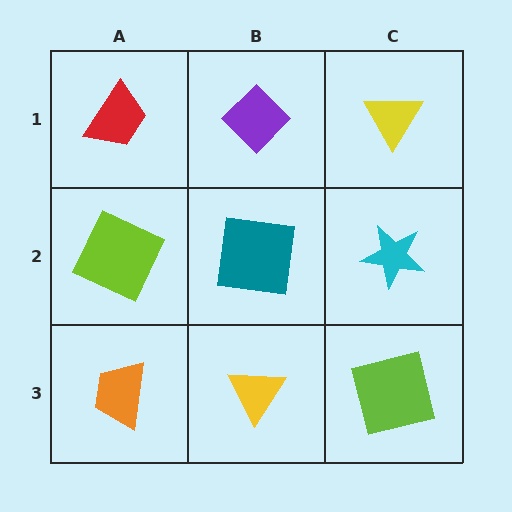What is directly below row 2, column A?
An orange trapezoid.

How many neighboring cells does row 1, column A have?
2.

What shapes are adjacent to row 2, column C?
A yellow triangle (row 1, column C), a lime square (row 3, column C), a teal square (row 2, column B).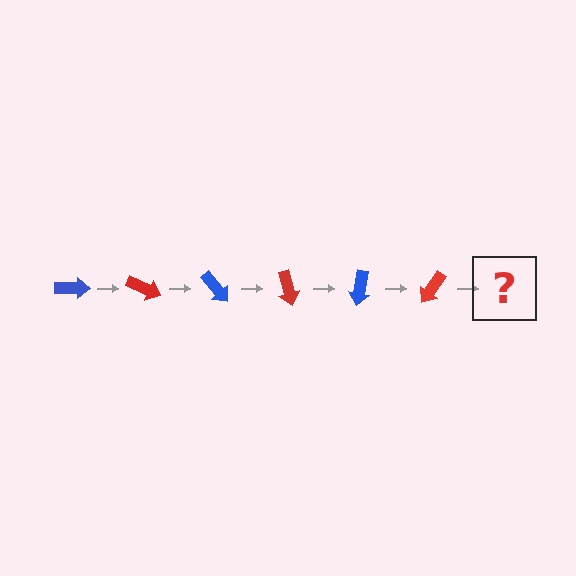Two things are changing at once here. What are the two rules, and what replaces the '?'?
The two rules are that it rotates 25 degrees each step and the color cycles through blue and red. The '?' should be a blue arrow, rotated 150 degrees from the start.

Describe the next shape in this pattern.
It should be a blue arrow, rotated 150 degrees from the start.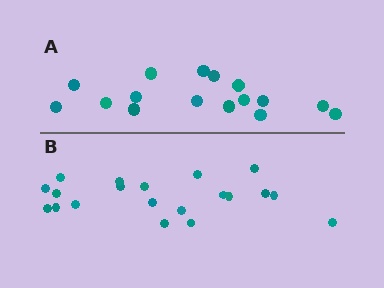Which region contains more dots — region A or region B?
Region B (the bottom region) has more dots.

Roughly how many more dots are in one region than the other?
Region B has about 4 more dots than region A.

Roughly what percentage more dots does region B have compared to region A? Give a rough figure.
About 25% more.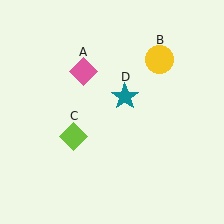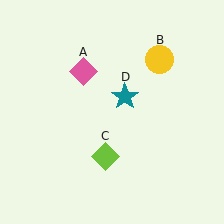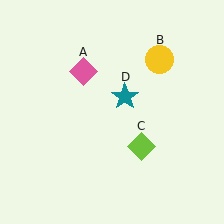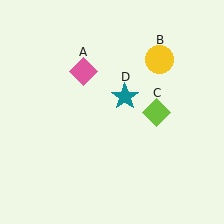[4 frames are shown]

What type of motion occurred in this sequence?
The lime diamond (object C) rotated counterclockwise around the center of the scene.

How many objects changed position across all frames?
1 object changed position: lime diamond (object C).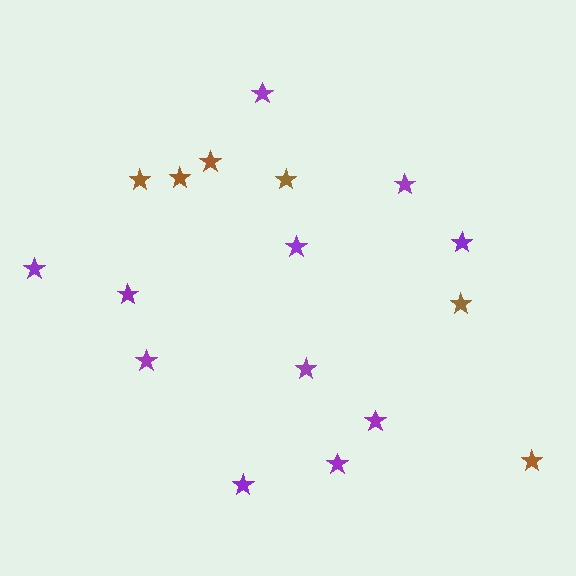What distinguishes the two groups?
There are 2 groups: one group of purple stars (11) and one group of brown stars (6).